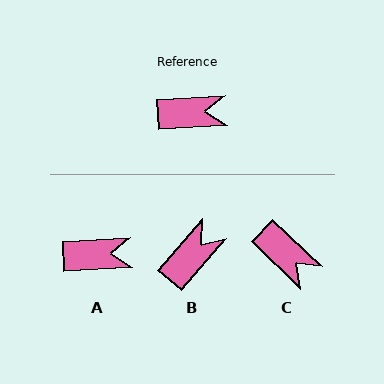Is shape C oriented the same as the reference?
No, it is off by about 47 degrees.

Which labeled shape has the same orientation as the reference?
A.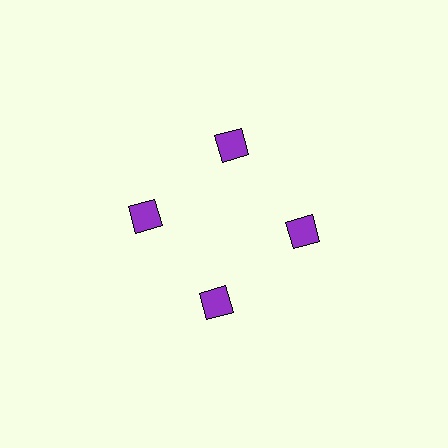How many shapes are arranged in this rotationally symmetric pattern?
There are 4 shapes, arranged in 4 groups of 1.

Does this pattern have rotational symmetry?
Yes, this pattern has 4-fold rotational symmetry. It looks the same after rotating 90 degrees around the center.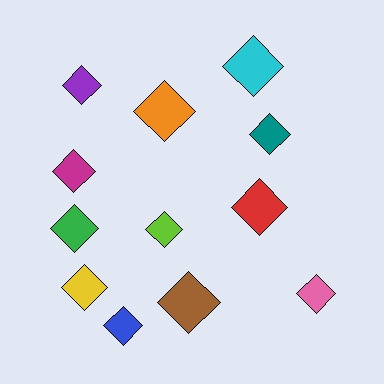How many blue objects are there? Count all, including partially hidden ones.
There is 1 blue object.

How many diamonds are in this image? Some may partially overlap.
There are 12 diamonds.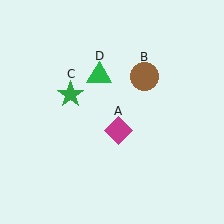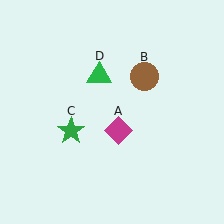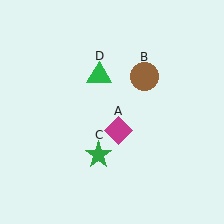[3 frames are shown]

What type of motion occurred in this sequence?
The green star (object C) rotated counterclockwise around the center of the scene.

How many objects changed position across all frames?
1 object changed position: green star (object C).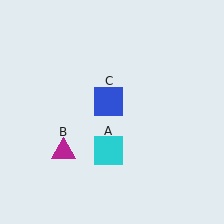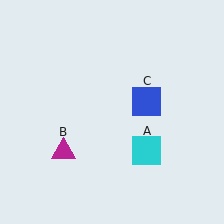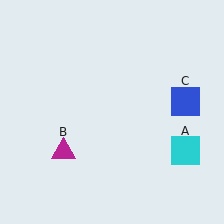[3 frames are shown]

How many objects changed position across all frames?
2 objects changed position: cyan square (object A), blue square (object C).